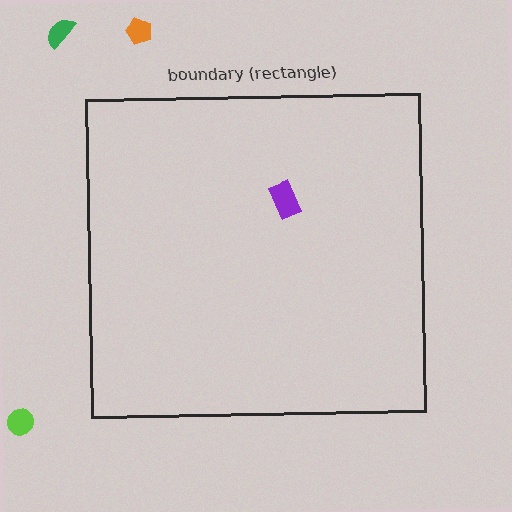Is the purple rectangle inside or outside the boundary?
Inside.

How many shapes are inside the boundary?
1 inside, 3 outside.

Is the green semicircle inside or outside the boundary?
Outside.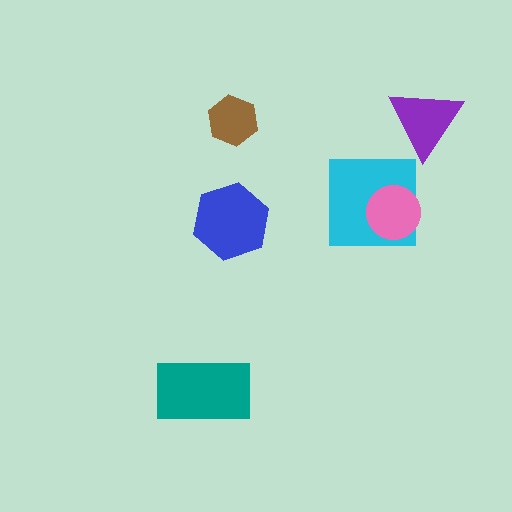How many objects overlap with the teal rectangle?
0 objects overlap with the teal rectangle.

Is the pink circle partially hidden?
No, no other shape covers it.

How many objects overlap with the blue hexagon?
0 objects overlap with the blue hexagon.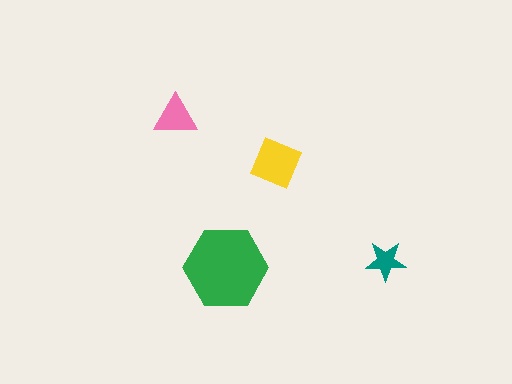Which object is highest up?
The pink triangle is topmost.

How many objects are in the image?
There are 4 objects in the image.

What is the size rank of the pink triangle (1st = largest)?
3rd.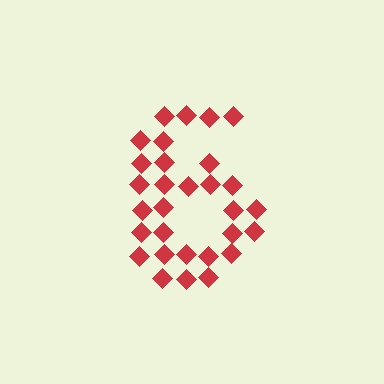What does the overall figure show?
The overall figure shows the digit 6.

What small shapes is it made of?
It is made of small diamonds.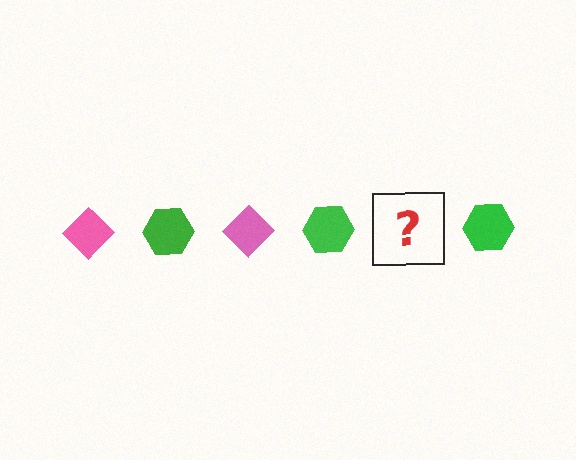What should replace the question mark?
The question mark should be replaced with a pink diamond.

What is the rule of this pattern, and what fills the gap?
The rule is that the pattern alternates between pink diamond and green hexagon. The gap should be filled with a pink diamond.